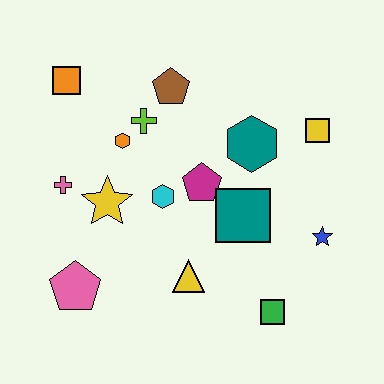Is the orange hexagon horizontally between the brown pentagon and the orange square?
Yes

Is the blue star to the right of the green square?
Yes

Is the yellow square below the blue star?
No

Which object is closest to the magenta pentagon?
The cyan hexagon is closest to the magenta pentagon.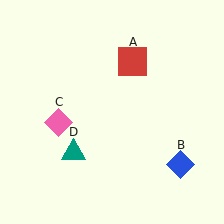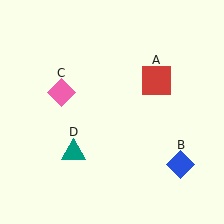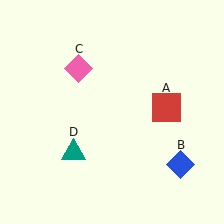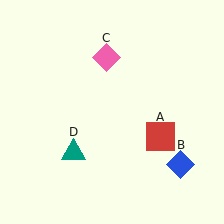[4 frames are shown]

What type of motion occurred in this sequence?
The red square (object A), pink diamond (object C) rotated clockwise around the center of the scene.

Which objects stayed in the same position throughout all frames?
Blue diamond (object B) and teal triangle (object D) remained stationary.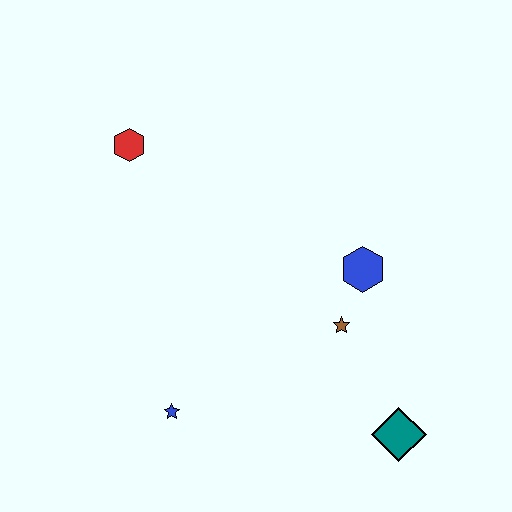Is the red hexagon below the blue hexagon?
No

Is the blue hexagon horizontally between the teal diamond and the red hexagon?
Yes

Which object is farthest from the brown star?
The red hexagon is farthest from the brown star.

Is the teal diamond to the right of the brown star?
Yes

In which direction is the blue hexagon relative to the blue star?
The blue hexagon is to the right of the blue star.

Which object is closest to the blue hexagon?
The brown star is closest to the blue hexagon.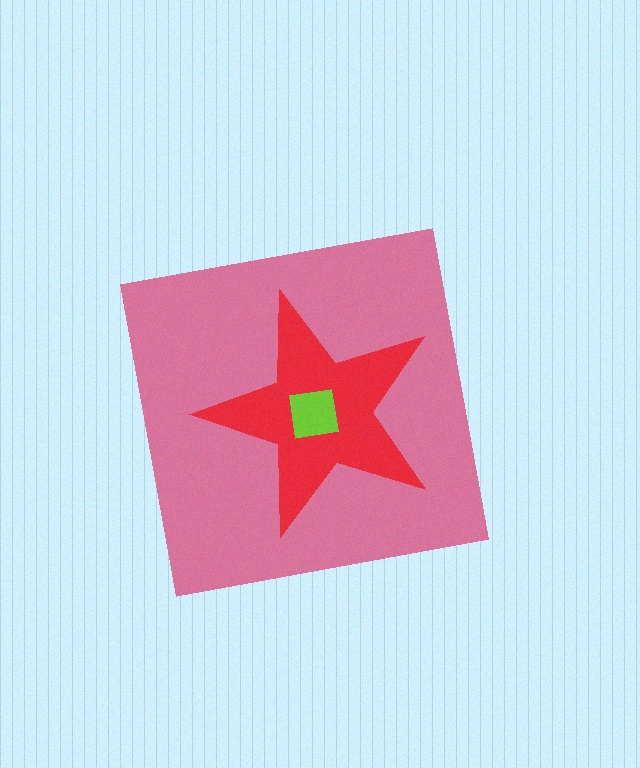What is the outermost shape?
The pink square.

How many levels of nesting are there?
3.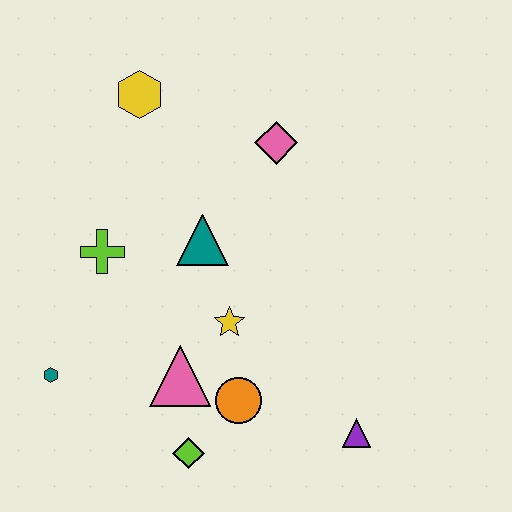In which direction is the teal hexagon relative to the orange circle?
The teal hexagon is to the left of the orange circle.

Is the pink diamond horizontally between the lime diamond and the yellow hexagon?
No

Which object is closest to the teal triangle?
The yellow star is closest to the teal triangle.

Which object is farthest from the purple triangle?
The yellow hexagon is farthest from the purple triangle.